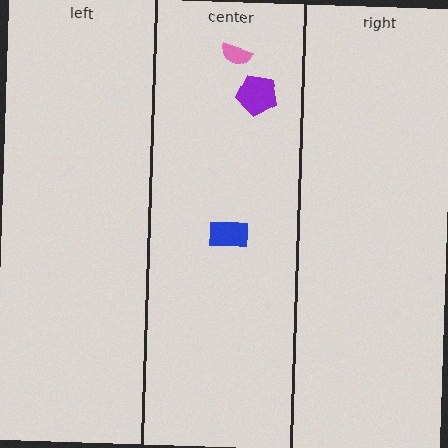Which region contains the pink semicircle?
The center region.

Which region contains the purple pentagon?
The center region.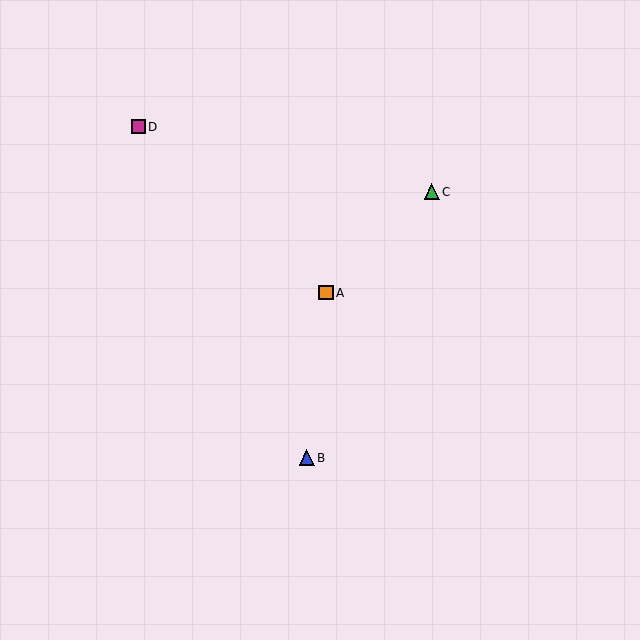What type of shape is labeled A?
Shape A is an orange square.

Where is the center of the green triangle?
The center of the green triangle is at (432, 192).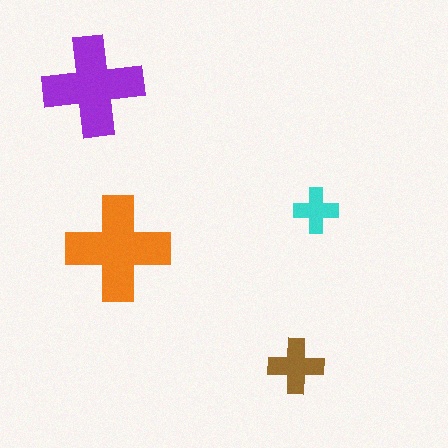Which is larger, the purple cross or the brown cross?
The purple one.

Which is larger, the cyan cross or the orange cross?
The orange one.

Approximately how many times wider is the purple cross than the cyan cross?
About 2 times wider.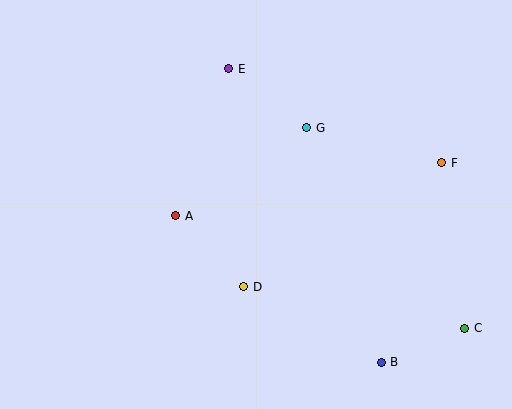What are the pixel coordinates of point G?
Point G is at (307, 128).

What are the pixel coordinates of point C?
Point C is at (465, 328).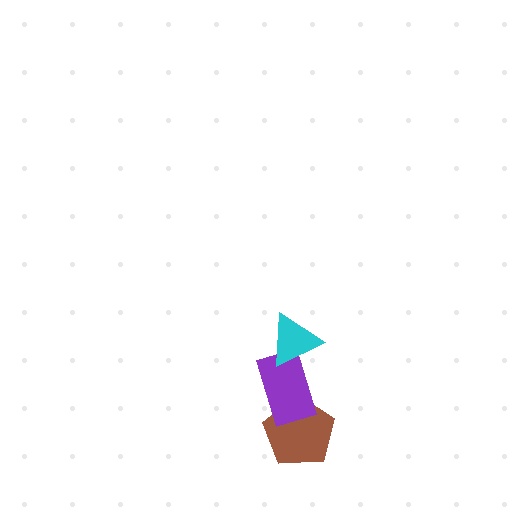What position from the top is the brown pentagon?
The brown pentagon is 3rd from the top.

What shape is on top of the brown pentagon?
The purple rectangle is on top of the brown pentagon.